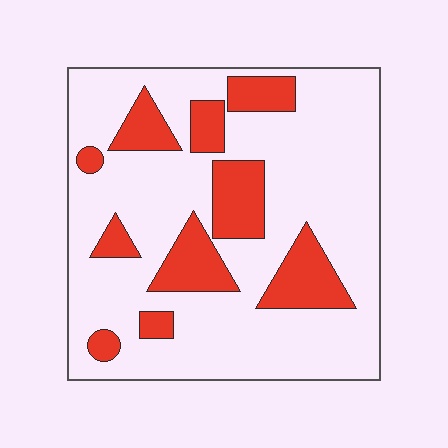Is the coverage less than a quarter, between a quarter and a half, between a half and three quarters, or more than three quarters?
Less than a quarter.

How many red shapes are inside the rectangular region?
10.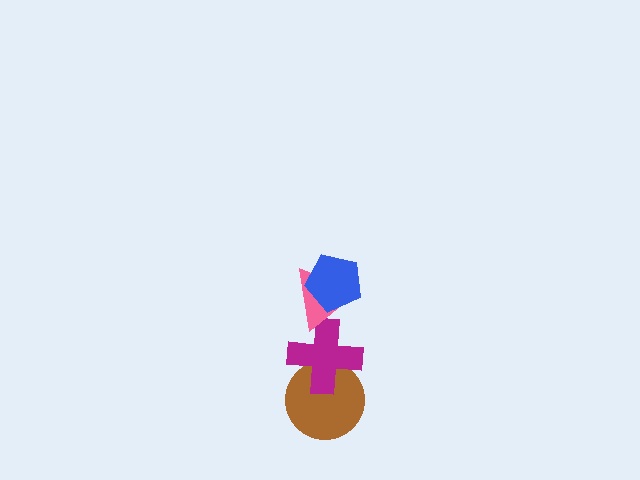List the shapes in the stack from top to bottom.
From top to bottom: the blue pentagon, the pink triangle, the magenta cross, the brown circle.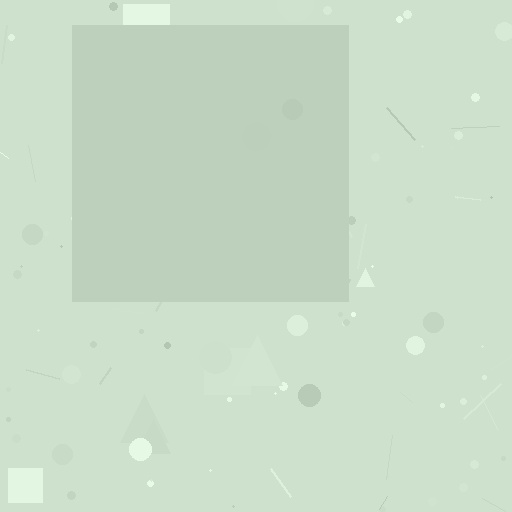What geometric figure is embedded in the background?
A square is embedded in the background.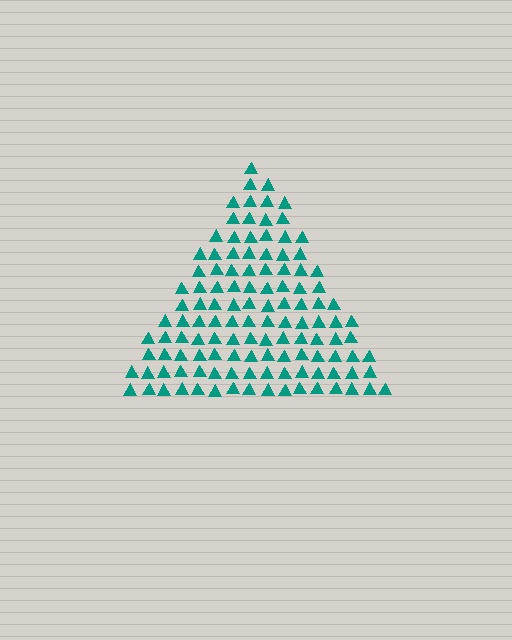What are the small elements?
The small elements are triangles.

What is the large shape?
The large shape is a triangle.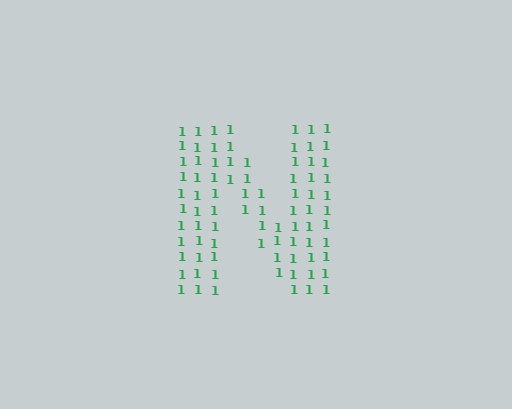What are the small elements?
The small elements are digit 1's.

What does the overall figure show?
The overall figure shows the letter N.